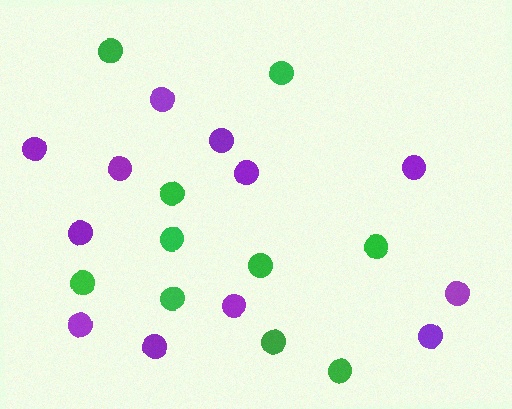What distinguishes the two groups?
There are 2 groups: one group of purple circles (12) and one group of green circles (10).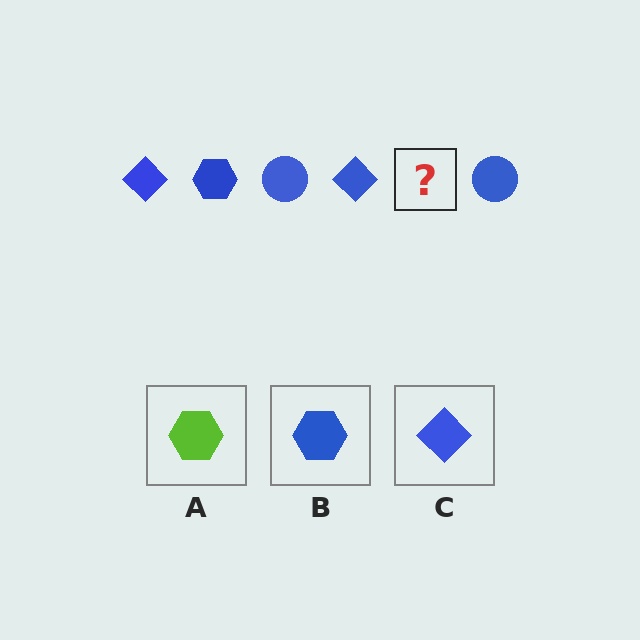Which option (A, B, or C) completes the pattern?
B.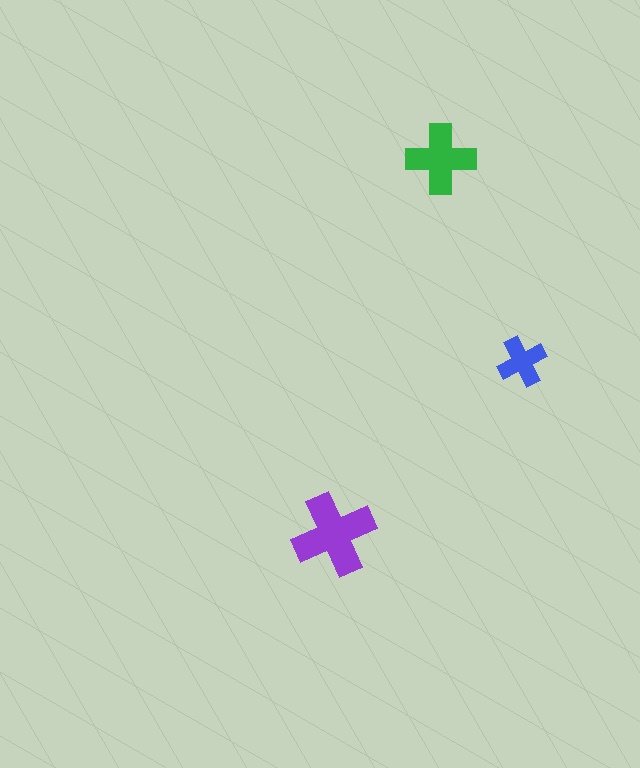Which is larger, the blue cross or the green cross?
The green one.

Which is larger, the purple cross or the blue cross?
The purple one.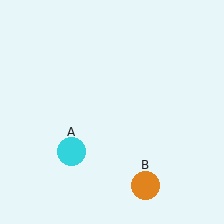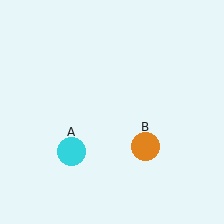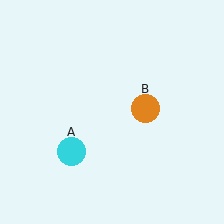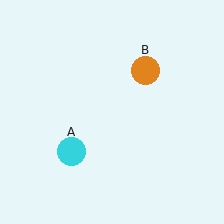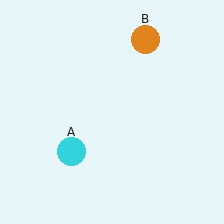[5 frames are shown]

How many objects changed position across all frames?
1 object changed position: orange circle (object B).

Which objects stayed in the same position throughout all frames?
Cyan circle (object A) remained stationary.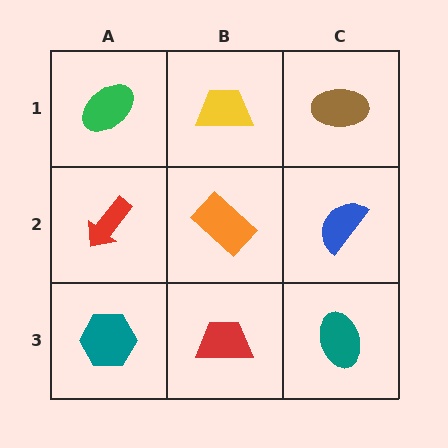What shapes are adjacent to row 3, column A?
A red arrow (row 2, column A), a red trapezoid (row 3, column B).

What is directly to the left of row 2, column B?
A red arrow.